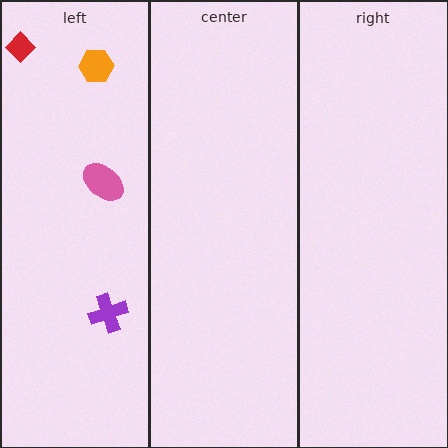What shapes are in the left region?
The pink ellipse, the purple cross, the orange hexagon, the red diamond.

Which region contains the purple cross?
The left region.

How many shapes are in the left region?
4.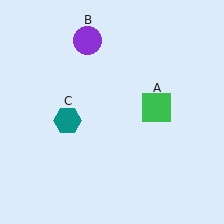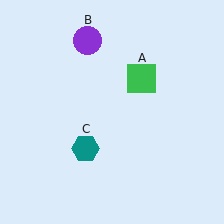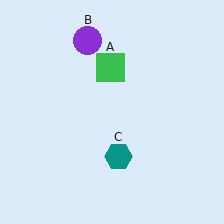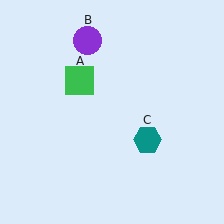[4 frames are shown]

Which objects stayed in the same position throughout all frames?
Purple circle (object B) remained stationary.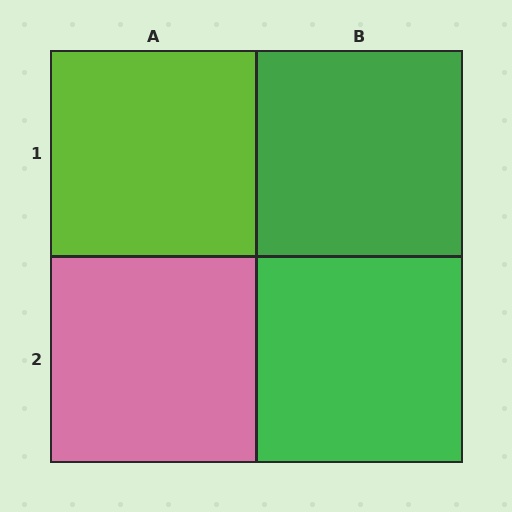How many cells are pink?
1 cell is pink.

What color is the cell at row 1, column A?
Lime.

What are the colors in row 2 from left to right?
Pink, green.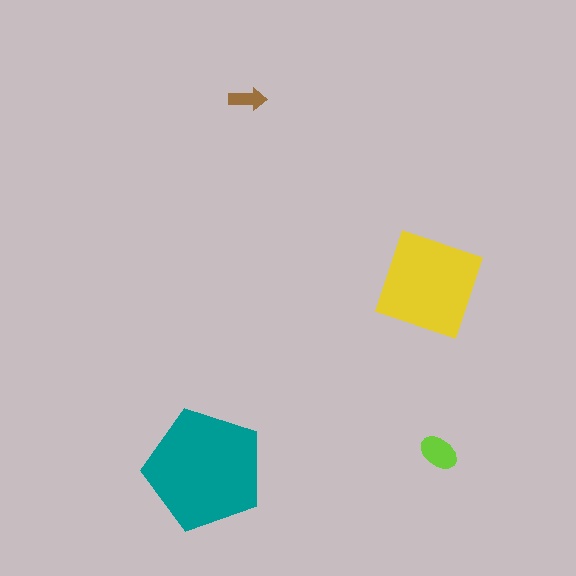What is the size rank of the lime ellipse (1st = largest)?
3rd.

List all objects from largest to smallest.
The teal pentagon, the yellow square, the lime ellipse, the brown arrow.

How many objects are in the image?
There are 4 objects in the image.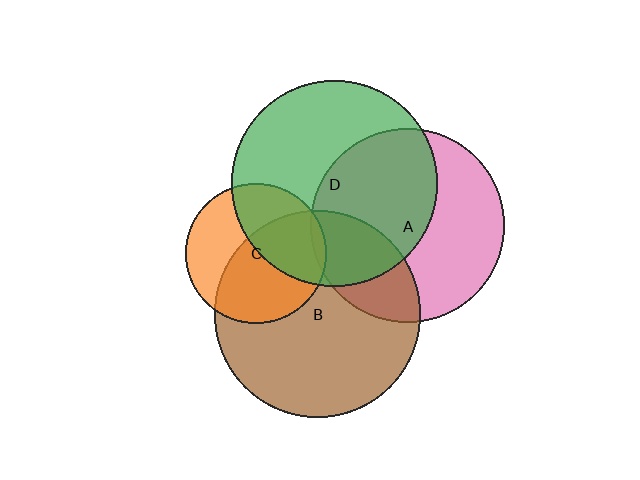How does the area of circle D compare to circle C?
Approximately 2.2 times.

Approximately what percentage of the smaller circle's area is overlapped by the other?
Approximately 50%.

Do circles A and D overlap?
Yes.